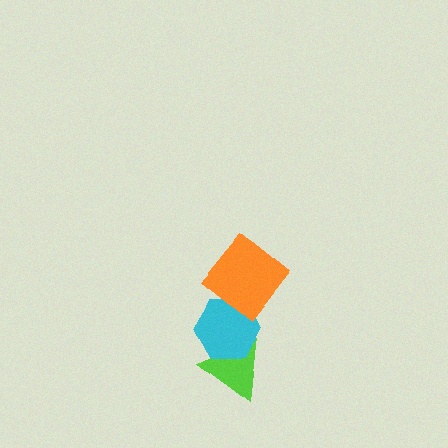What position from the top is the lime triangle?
The lime triangle is 3rd from the top.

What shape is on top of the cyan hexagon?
The orange diamond is on top of the cyan hexagon.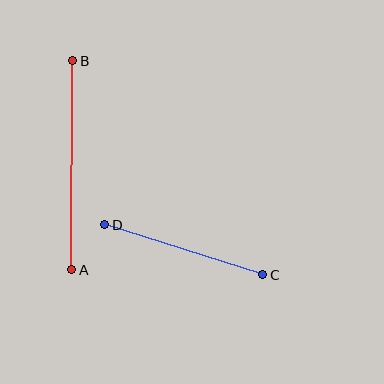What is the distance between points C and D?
The distance is approximately 166 pixels.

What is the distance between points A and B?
The distance is approximately 209 pixels.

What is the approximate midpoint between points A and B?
The midpoint is at approximately (72, 165) pixels.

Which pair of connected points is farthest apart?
Points A and B are farthest apart.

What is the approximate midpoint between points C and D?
The midpoint is at approximately (184, 250) pixels.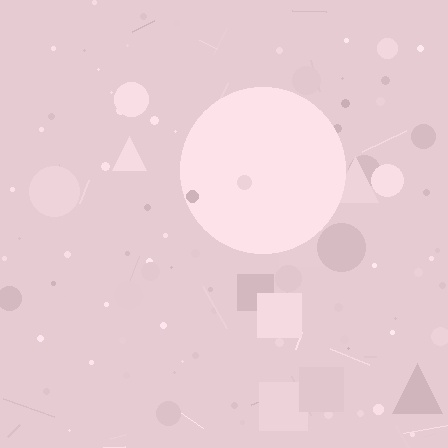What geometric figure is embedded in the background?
A circle is embedded in the background.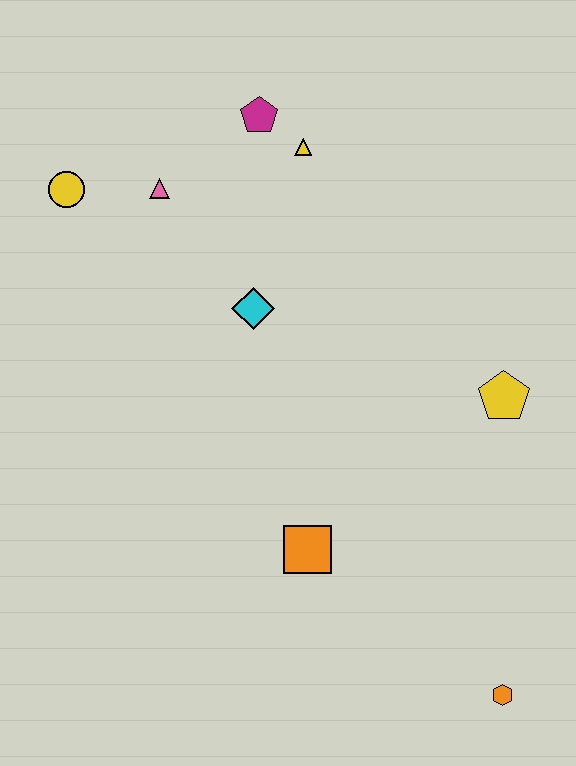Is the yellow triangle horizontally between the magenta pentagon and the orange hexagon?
Yes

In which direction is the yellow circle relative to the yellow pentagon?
The yellow circle is to the left of the yellow pentagon.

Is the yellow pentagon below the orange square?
No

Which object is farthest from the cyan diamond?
The orange hexagon is farthest from the cyan diamond.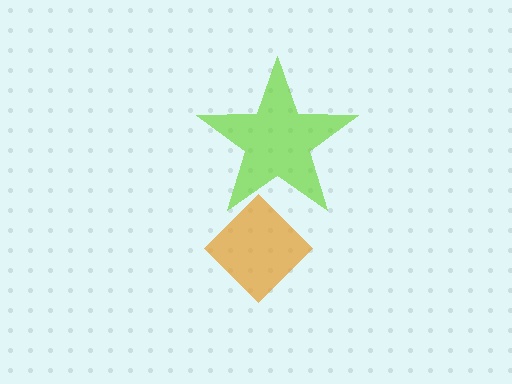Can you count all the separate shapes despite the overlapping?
Yes, there are 2 separate shapes.